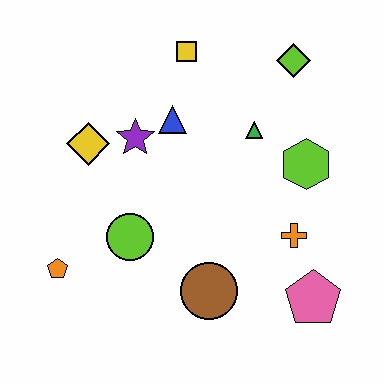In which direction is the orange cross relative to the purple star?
The orange cross is to the right of the purple star.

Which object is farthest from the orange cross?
The orange pentagon is farthest from the orange cross.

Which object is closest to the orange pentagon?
The lime circle is closest to the orange pentagon.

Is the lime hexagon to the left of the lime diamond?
No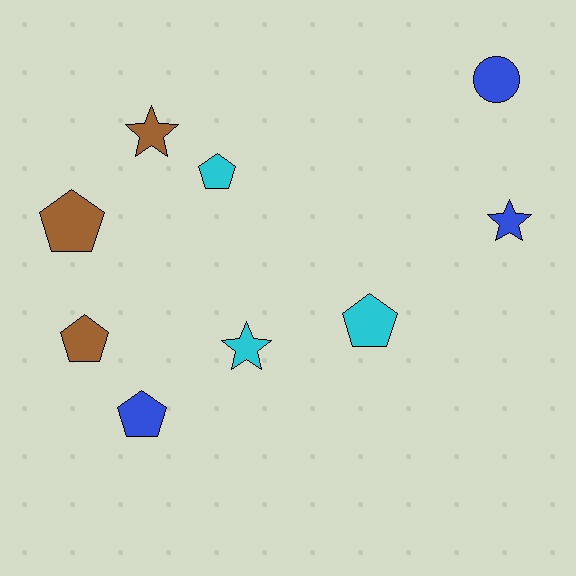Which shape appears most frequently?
Pentagon, with 5 objects.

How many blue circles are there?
There is 1 blue circle.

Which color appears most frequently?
Blue, with 3 objects.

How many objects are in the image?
There are 9 objects.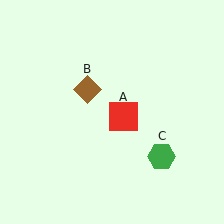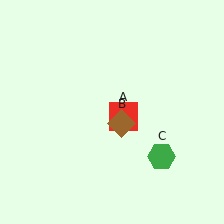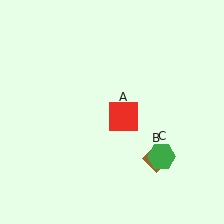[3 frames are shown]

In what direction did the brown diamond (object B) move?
The brown diamond (object B) moved down and to the right.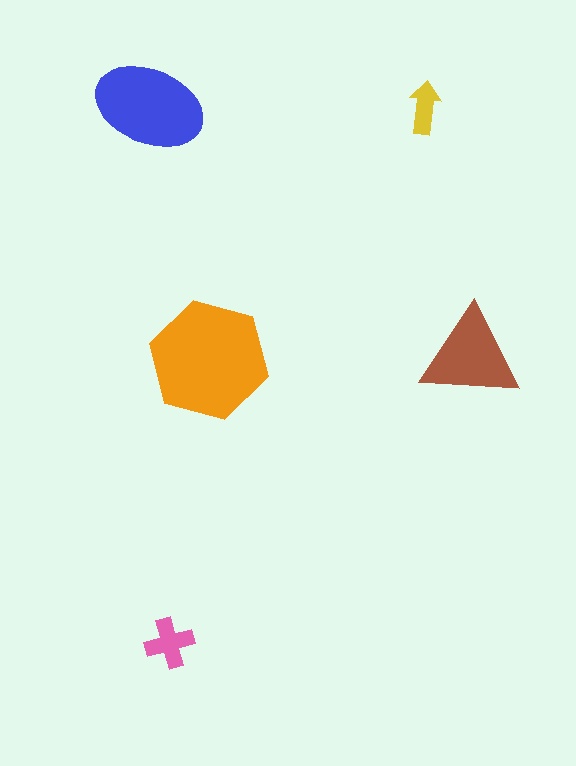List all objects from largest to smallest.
The orange hexagon, the blue ellipse, the brown triangle, the pink cross, the yellow arrow.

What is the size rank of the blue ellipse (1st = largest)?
2nd.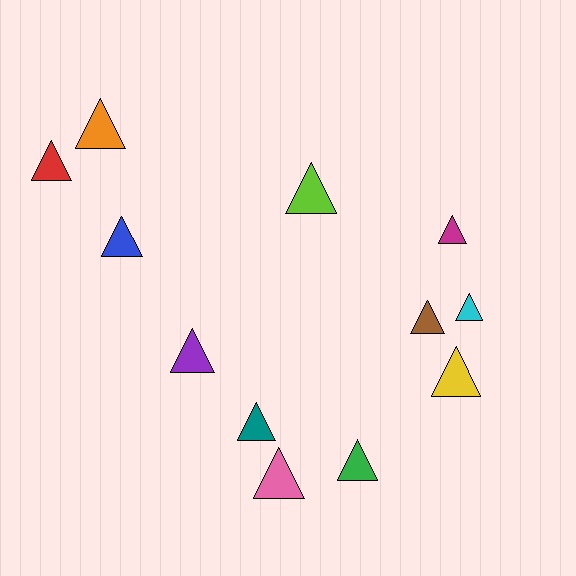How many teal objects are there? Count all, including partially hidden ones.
There is 1 teal object.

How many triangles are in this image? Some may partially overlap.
There are 12 triangles.